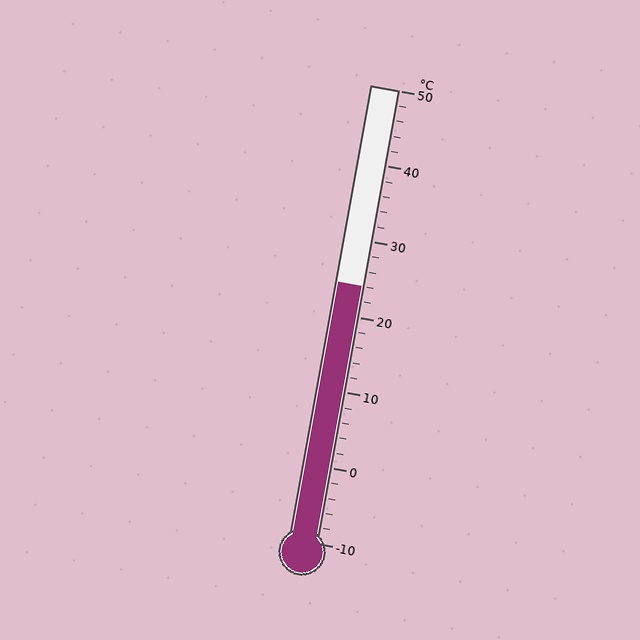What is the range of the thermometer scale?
The thermometer scale ranges from -10°C to 50°C.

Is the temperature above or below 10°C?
The temperature is above 10°C.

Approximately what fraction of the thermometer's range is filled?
The thermometer is filled to approximately 55% of its range.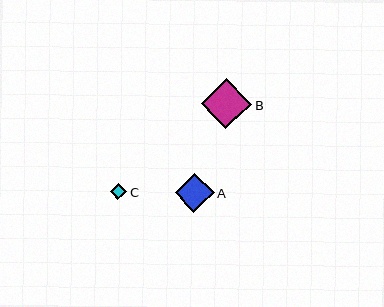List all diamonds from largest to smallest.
From largest to smallest: B, A, C.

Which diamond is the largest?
Diamond B is the largest with a size of approximately 50 pixels.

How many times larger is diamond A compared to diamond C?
Diamond A is approximately 2.3 times the size of diamond C.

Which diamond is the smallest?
Diamond C is the smallest with a size of approximately 17 pixels.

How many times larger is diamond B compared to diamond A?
Diamond B is approximately 1.3 times the size of diamond A.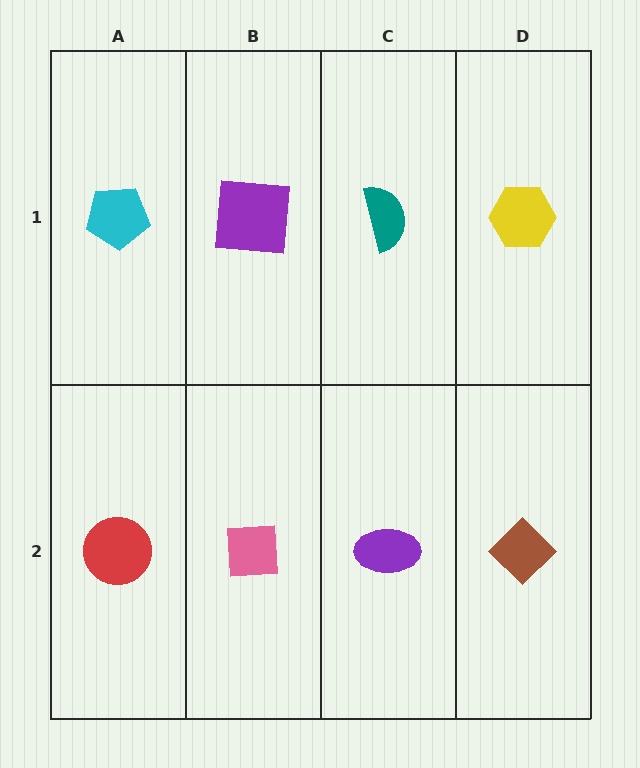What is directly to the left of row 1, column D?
A teal semicircle.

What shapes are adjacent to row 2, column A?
A cyan pentagon (row 1, column A), a pink square (row 2, column B).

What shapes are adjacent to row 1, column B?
A pink square (row 2, column B), a cyan pentagon (row 1, column A), a teal semicircle (row 1, column C).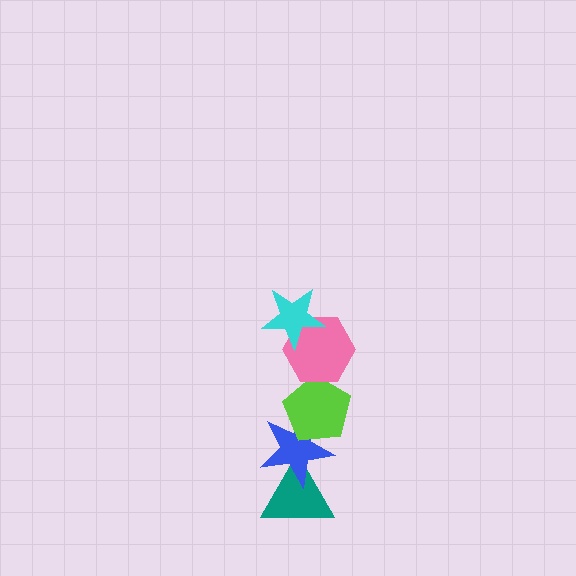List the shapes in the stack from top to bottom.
From top to bottom: the cyan star, the pink hexagon, the lime pentagon, the blue star, the teal triangle.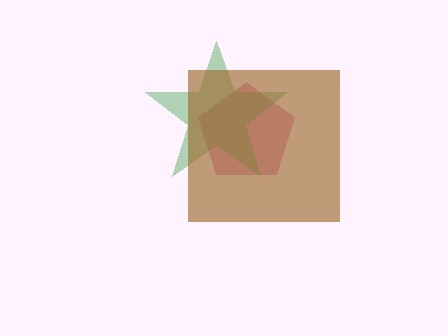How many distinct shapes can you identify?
There are 3 distinct shapes: a pink pentagon, a green star, a brown square.